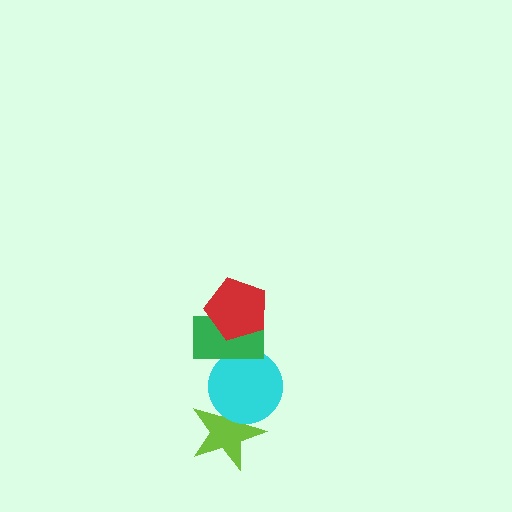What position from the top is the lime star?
The lime star is 4th from the top.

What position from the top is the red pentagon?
The red pentagon is 1st from the top.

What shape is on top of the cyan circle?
The green rectangle is on top of the cyan circle.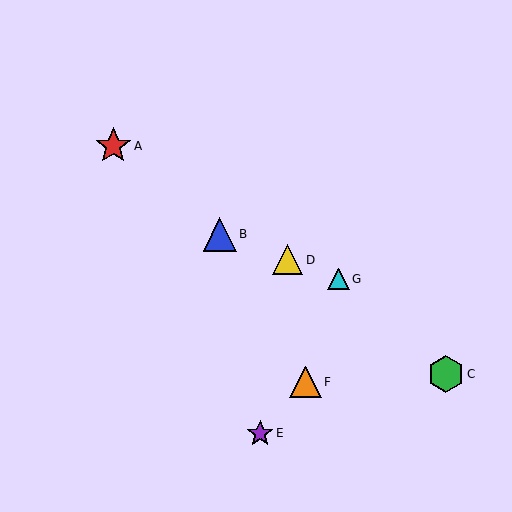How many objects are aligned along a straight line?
3 objects (B, D, G) are aligned along a straight line.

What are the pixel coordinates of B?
Object B is at (220, 234).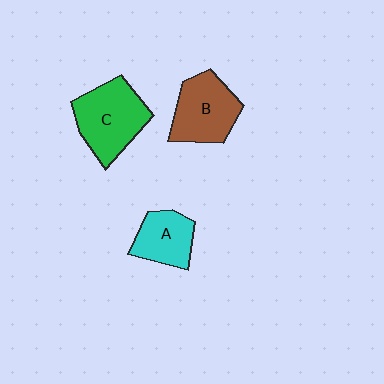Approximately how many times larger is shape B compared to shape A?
Approximately 1.4 times.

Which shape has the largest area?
Shape C (green).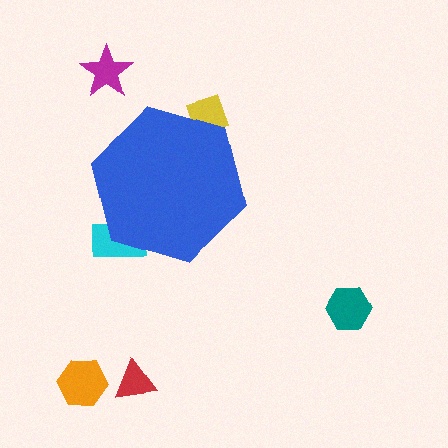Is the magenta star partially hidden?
No, the magenta star is fully visible.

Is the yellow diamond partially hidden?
Yes, the yellow diamond is partially hidden behind the blue hexagon.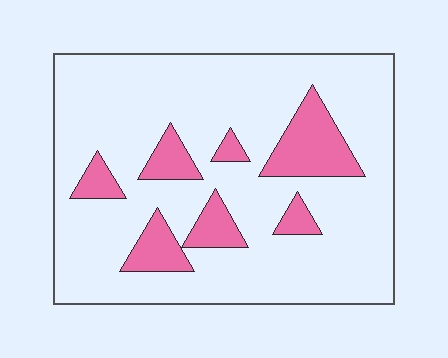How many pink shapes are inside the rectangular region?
7.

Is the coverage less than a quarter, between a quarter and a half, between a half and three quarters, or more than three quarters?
Less than a quarter.